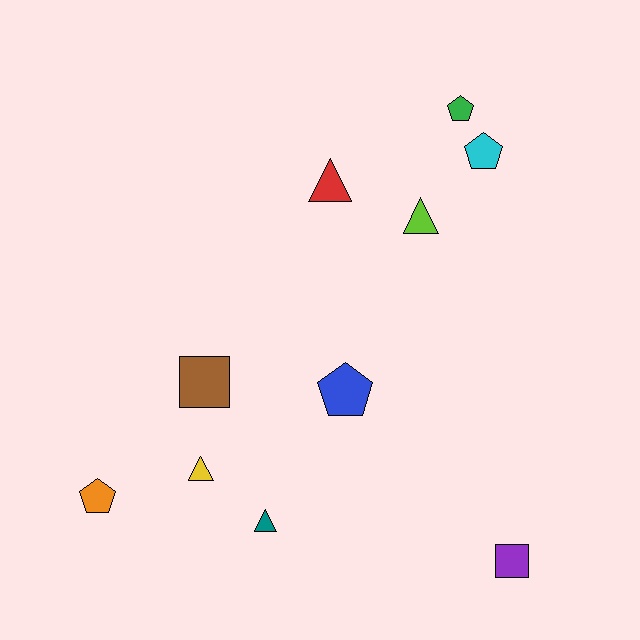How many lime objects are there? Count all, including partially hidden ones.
There is 1 lime object.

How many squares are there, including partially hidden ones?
There are 2 squares.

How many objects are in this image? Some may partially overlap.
There are 10 objects.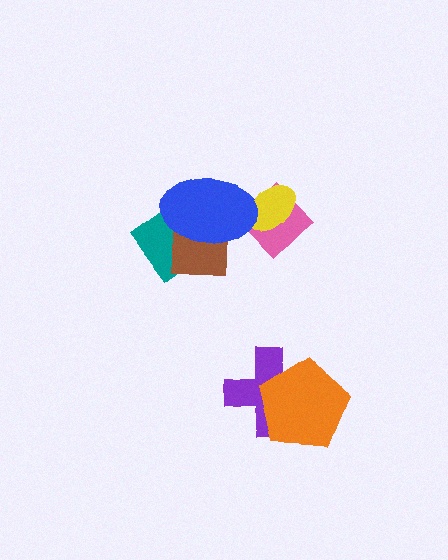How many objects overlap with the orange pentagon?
1 object overlaps with the orange pentagon.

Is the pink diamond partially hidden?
Yes, it is partially covered by another shape.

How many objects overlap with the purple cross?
1 object overlaps with the purple cross.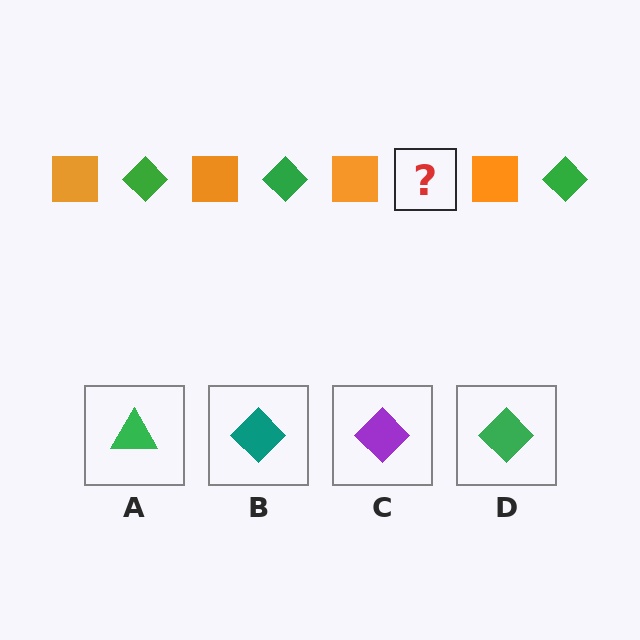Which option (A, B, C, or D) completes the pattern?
D.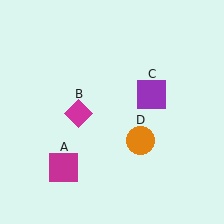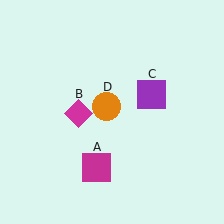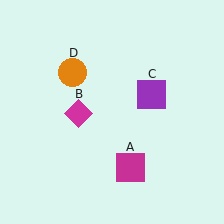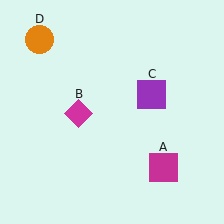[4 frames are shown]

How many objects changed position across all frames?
2 objects changed position: magenta square (object A), orange circle (object D).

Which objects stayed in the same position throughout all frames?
Magenta diamond (object B) and purple square (object C) remained stationary.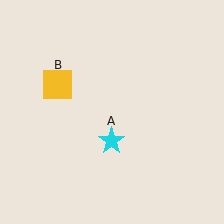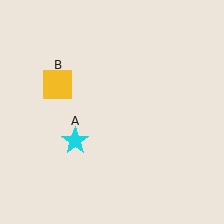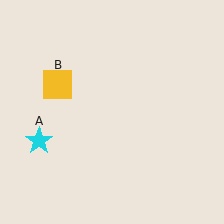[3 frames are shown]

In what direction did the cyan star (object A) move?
The cyan star (object A) moved left.